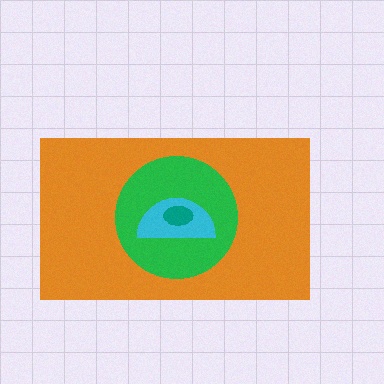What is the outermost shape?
The orange rectangle.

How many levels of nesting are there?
4.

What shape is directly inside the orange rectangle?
The green circle.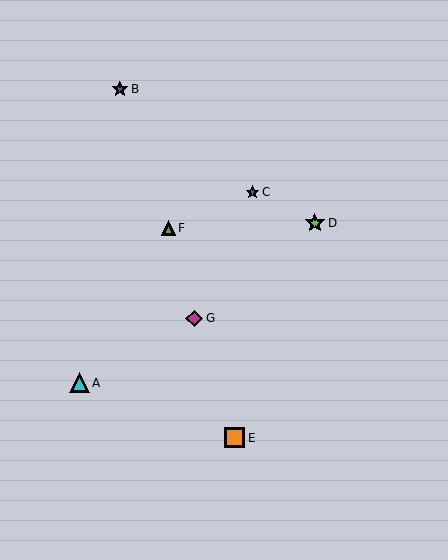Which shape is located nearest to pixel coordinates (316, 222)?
The lime star (labeled D) at (315, 223) is nearest to that location.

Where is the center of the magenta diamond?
The center of the magenta diamond is at (194, 318).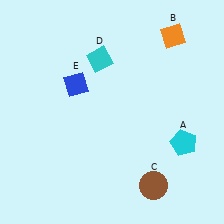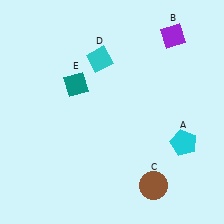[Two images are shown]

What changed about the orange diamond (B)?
In Image 1, B is orange. In Image 2, it changed to purple.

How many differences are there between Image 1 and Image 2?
There are 2 differences between the two images.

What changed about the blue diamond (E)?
In Image 1, E is blue. In Image 2, it changed to teal.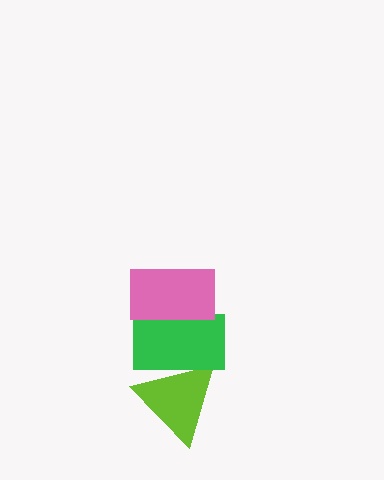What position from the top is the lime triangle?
The lime triangle is 3rd from the top.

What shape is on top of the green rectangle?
The pink rectangle is on top of the green rectangle.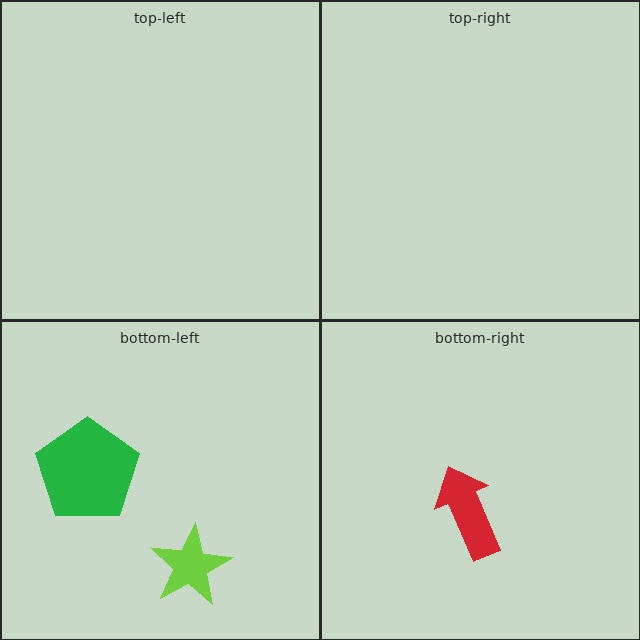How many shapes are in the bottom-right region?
1.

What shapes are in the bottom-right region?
The red arrow.